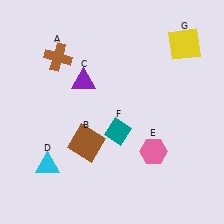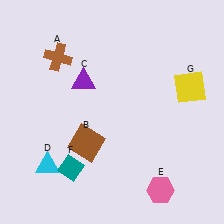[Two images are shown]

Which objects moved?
The objects that moved are: the pink hexagon (E), the teal diamond (F), the yellow square (G).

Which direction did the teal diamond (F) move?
The teal diamond (F) moved left.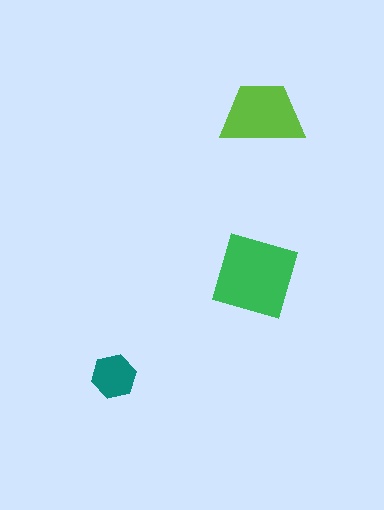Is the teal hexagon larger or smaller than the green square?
Smaller.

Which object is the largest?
The green square.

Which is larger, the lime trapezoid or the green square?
The green square.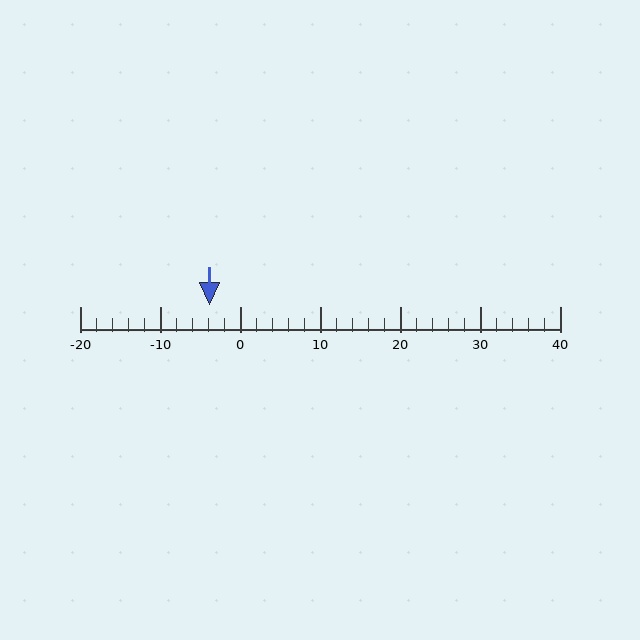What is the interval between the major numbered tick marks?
The major tick marks are spaced 10 units apart.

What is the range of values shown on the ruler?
The ruler shows values from -20 to 40.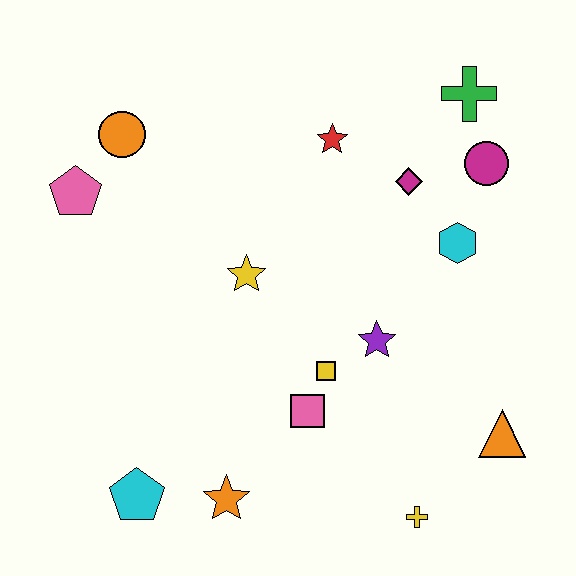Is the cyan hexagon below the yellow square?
No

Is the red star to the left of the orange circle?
No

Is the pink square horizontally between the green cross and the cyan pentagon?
Yes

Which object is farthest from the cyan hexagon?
The cyan pentagon is farthest from the cyan hexagon.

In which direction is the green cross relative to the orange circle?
The green cross is to the right of the orange circle.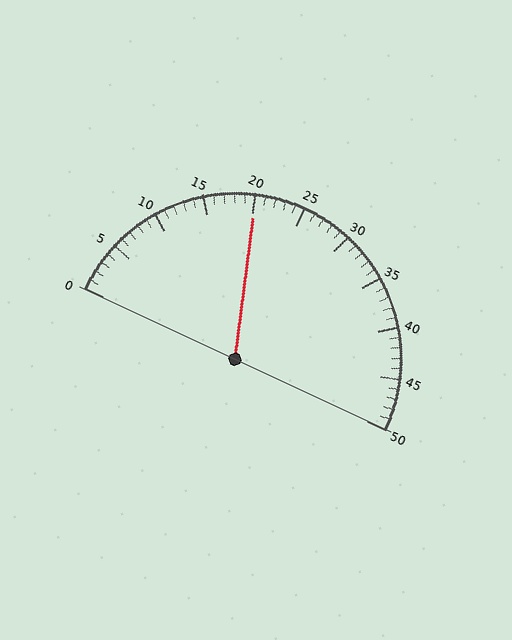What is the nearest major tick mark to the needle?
The nearest major tick mark is 20.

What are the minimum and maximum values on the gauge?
The gauge ranges from 0 to 50.